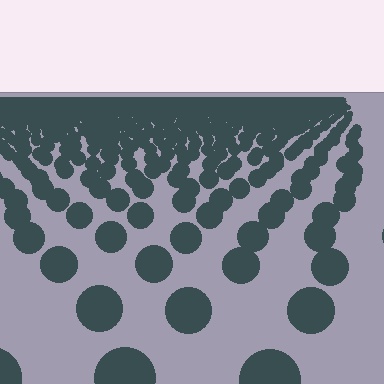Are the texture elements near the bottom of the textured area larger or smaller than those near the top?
Larger. Near the bottom, elements are closer to the viewer and appear at a bigger on-screen size.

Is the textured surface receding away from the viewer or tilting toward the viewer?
The surface is receding away from the viewer. Texture elements get smaller and denser toward the top.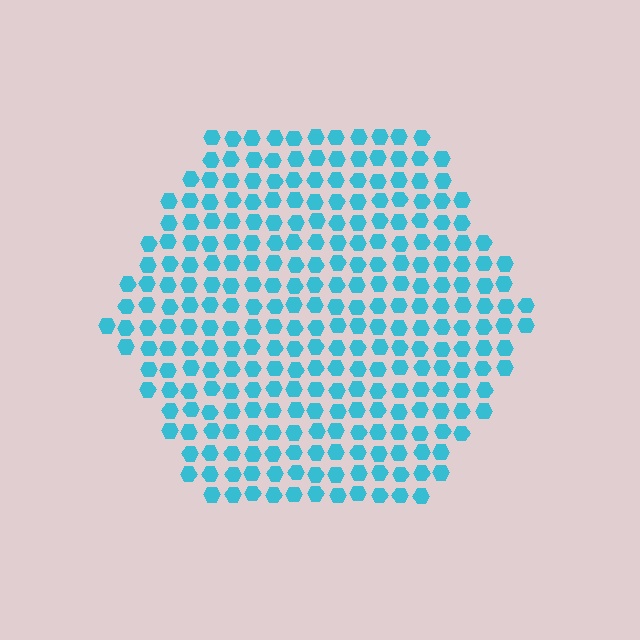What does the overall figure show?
The overall figure shows a hexagon.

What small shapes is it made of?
It is made of small hexagons.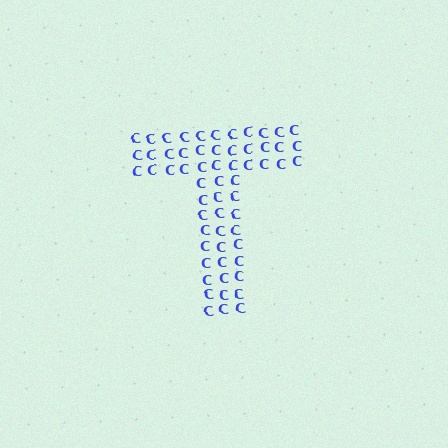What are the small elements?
The small elements are letter C's.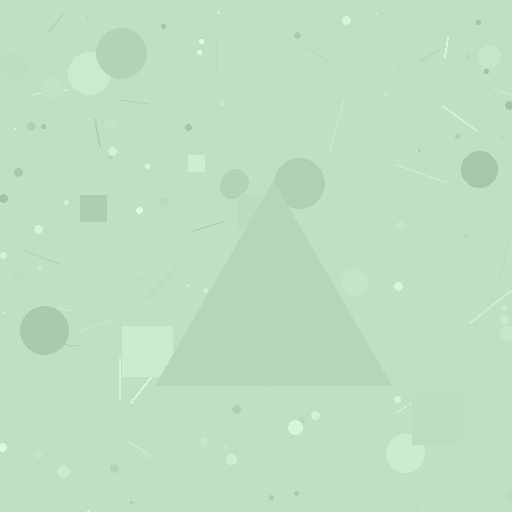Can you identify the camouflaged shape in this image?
The camouflaged shape is a triangle.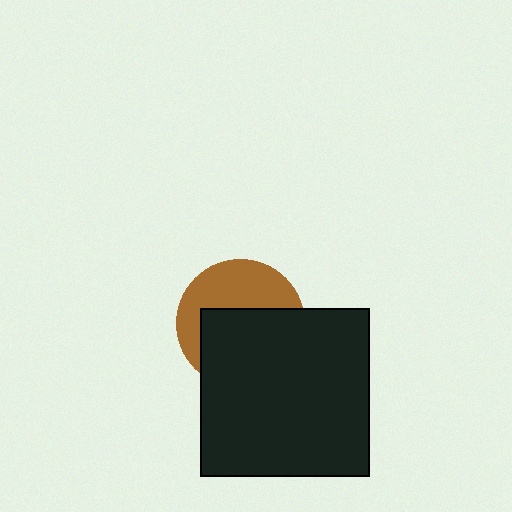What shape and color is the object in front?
The object in front is a black square.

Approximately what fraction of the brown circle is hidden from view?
Roughly 57% of the brown circle is hidden behind the black square.